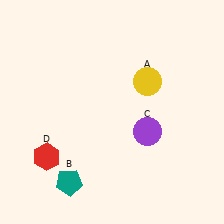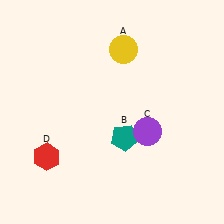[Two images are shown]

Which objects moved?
The objects that moved are: the yellow circle (A), the teal pentagon (B).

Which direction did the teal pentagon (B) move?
The teal pentagon (B) moved right.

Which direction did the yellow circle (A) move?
The yellow circle (A) moved up.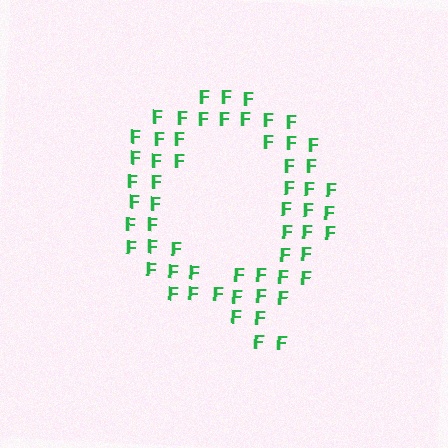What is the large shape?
The large shape is the letter Q.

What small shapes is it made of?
It is made of small letter F's.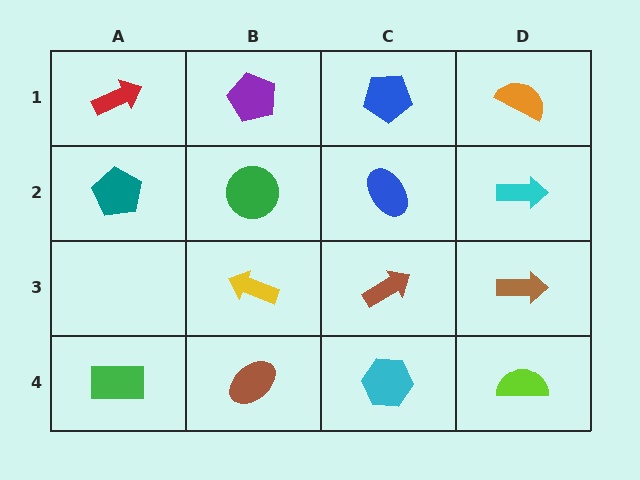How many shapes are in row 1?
4 shapes.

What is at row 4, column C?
A cyan hexagon.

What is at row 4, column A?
A green rectangle.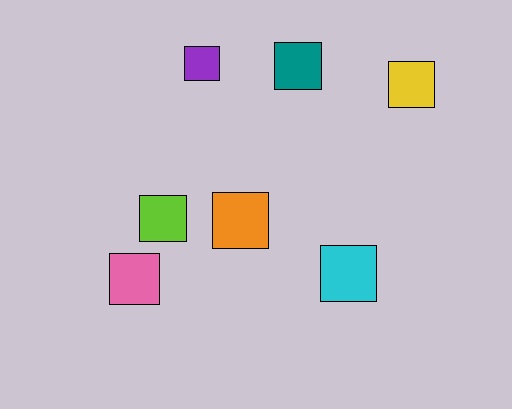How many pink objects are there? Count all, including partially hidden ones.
There is 1 pink object.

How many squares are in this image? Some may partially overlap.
There are 7 squares.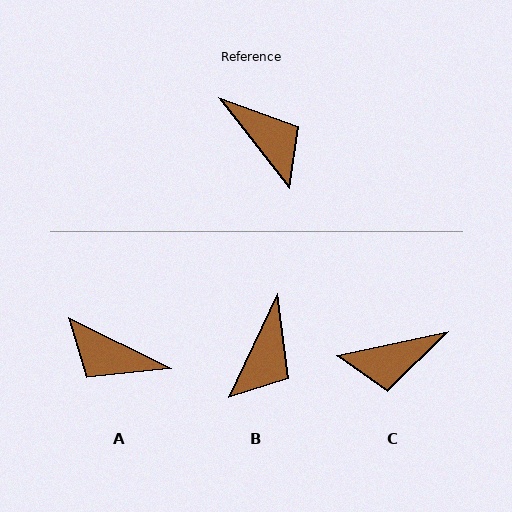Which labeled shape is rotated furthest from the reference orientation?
A, about 154 degrees away.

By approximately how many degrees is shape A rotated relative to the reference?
Approximately 154 degrees clockwise.